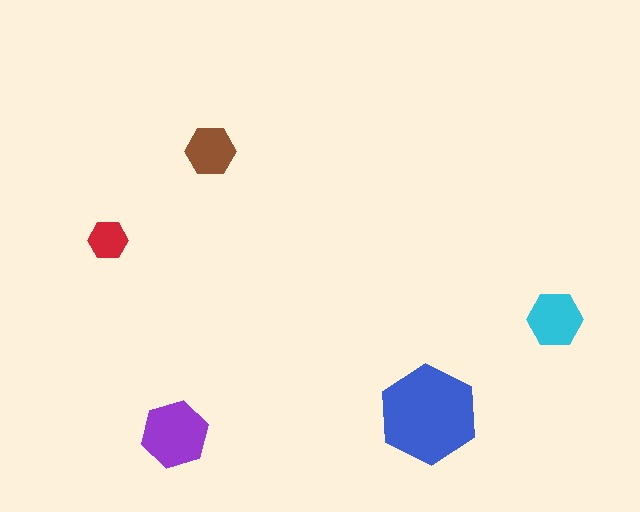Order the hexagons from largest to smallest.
the blue one, the purple one, the cyan one, the brown one, the red one.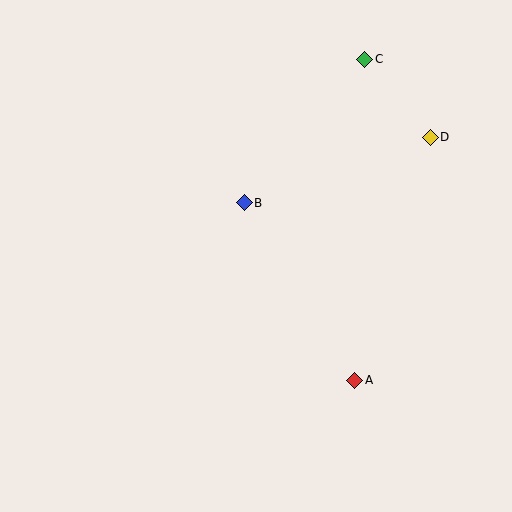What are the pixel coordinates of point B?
Point B is at (244, 203).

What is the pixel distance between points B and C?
The distance between B and C is 187 pixels.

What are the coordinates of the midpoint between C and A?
The midpoint between C and A is at (360, 220).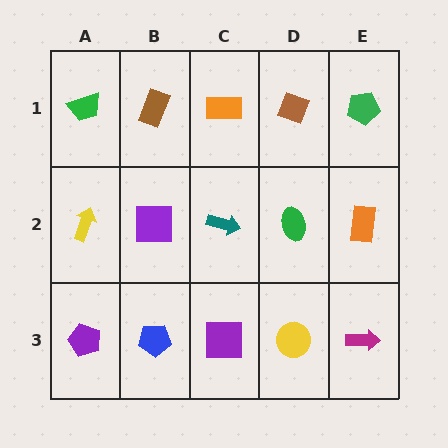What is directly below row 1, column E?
An orange rectangle.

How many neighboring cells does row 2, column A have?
3.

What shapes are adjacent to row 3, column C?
A teal arrow (row 2, column C), a blue pentagon (row 3, column B), a yellow circle (row 3, column D).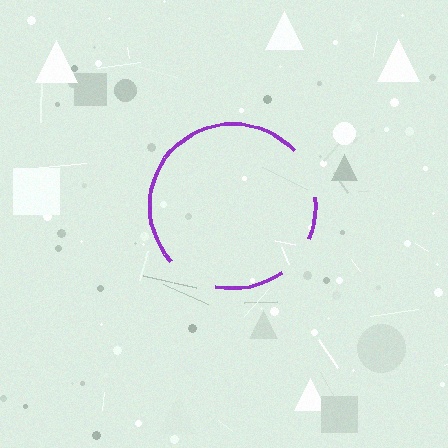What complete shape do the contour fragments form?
The contour fragments form a circle.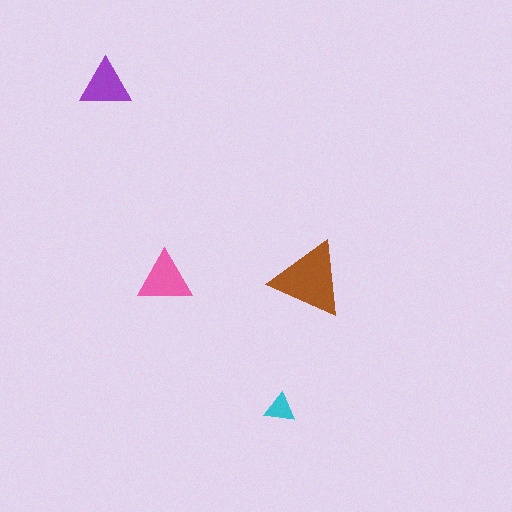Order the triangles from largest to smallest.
the brown one, the pink one, the purple one, the cyan one.